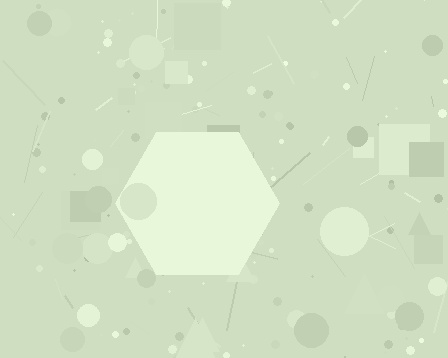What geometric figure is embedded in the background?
A hexagon is embedded in the background.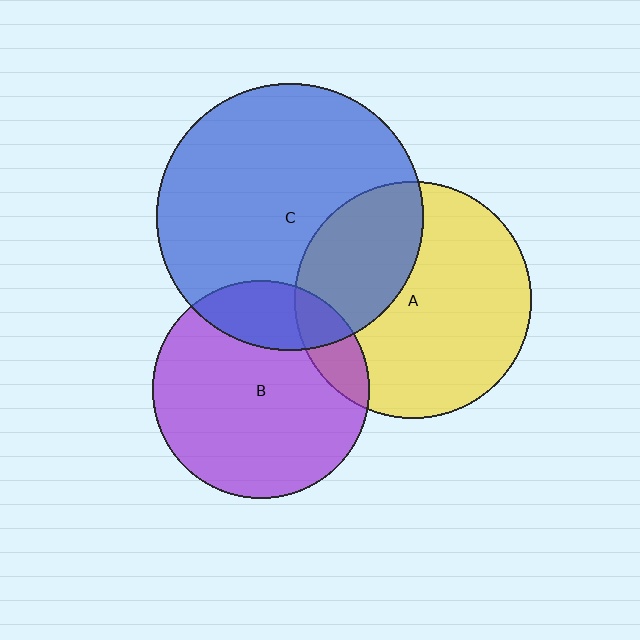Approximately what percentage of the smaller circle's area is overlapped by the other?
Approximately 20%.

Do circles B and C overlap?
Yes.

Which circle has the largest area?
Circle C (blue).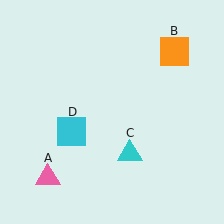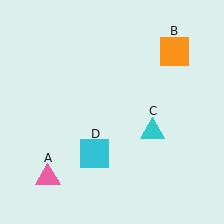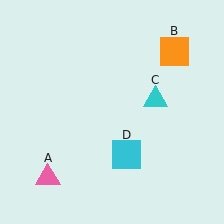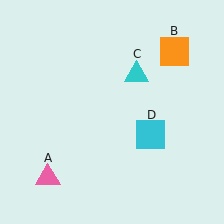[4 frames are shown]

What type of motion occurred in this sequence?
The cyan triangle (object C), cyan square (object D) rotated counterclockwise around the center of the scene.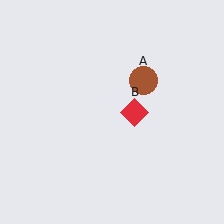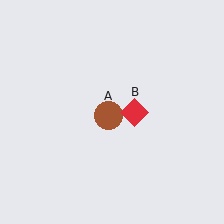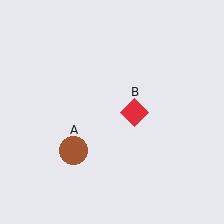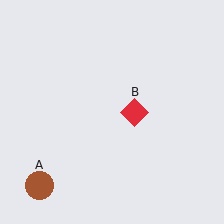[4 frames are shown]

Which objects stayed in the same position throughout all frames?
Red diamond (object B) remained stationary.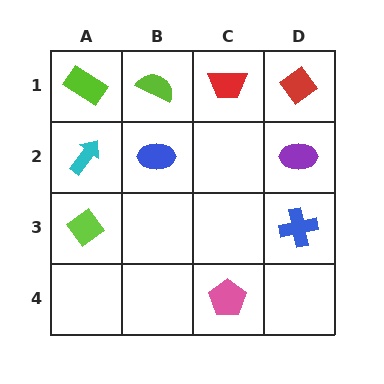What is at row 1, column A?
A lime rectangle.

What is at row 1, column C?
A red trapezoid.